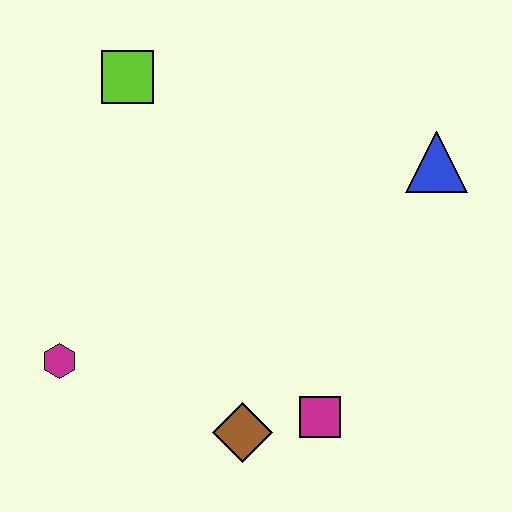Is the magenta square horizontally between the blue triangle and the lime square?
Yes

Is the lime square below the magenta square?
No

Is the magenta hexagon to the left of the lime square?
Yes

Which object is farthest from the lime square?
The magenta square is farthest from the lime square.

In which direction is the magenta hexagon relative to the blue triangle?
The magenta hexagon is to the left of the blue triangle.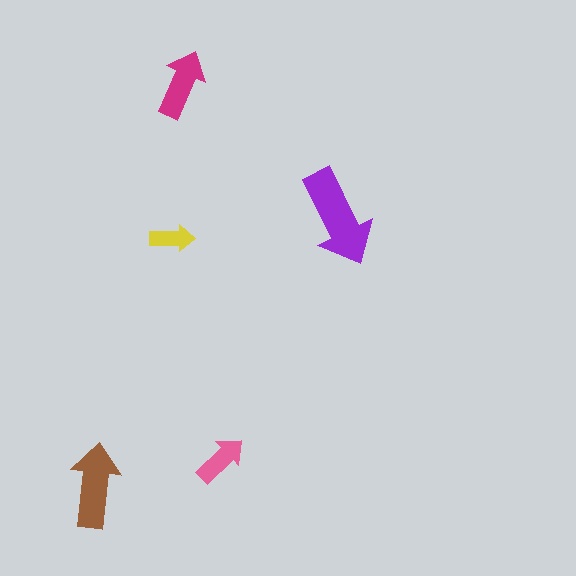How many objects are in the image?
There are 5 objects in the image.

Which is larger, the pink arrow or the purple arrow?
The purple one.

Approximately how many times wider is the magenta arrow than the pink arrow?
About 1.5 times wider.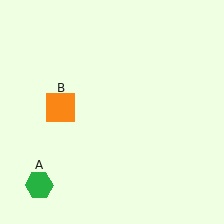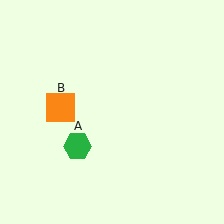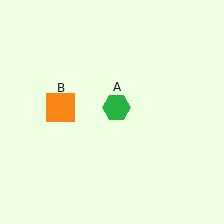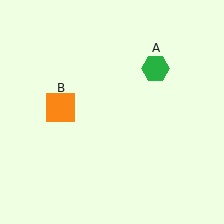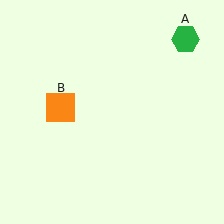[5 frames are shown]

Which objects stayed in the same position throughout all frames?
Orange square (object B) remained stationary.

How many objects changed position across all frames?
1 object changed position: green hexagon (object A).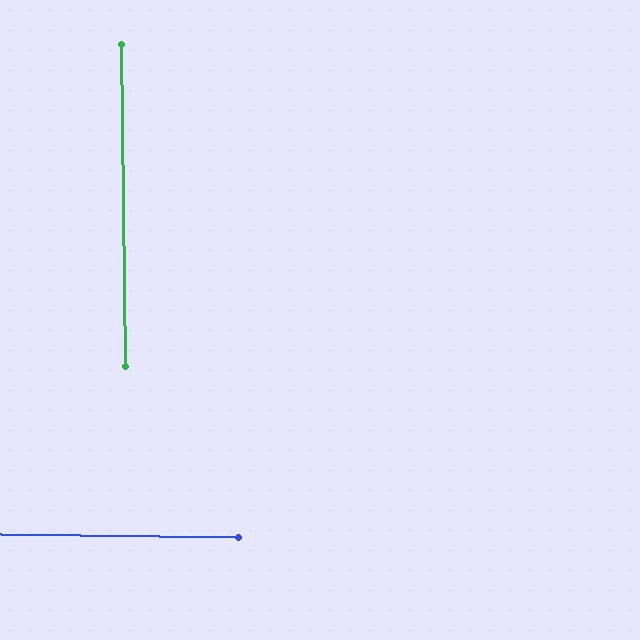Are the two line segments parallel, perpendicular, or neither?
Perpendicular — they meet at approximately 88°.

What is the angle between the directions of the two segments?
Approximately 88 degrees.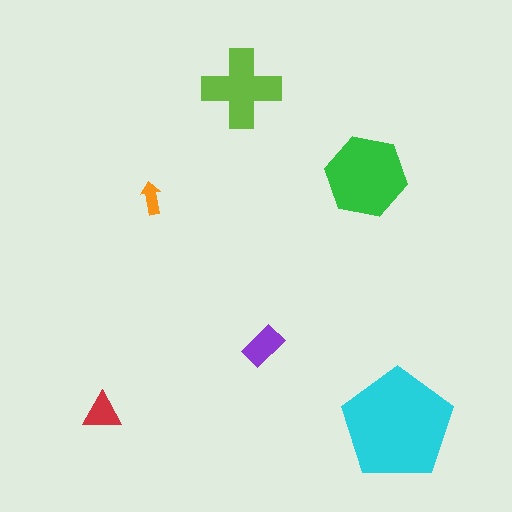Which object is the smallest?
The orange arrow.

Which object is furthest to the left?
The red triangle is leftmost.